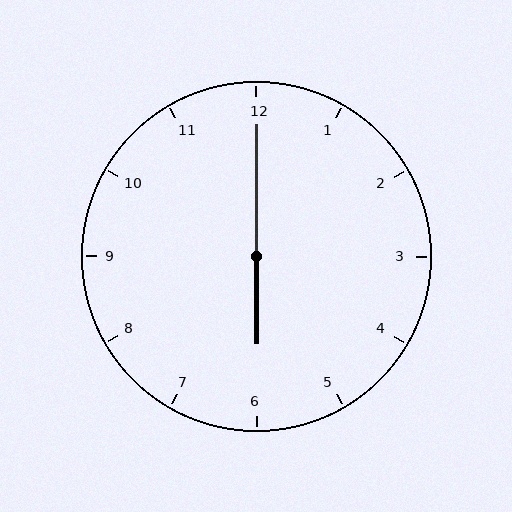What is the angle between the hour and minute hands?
Approximately 180 degrees.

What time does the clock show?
6:00.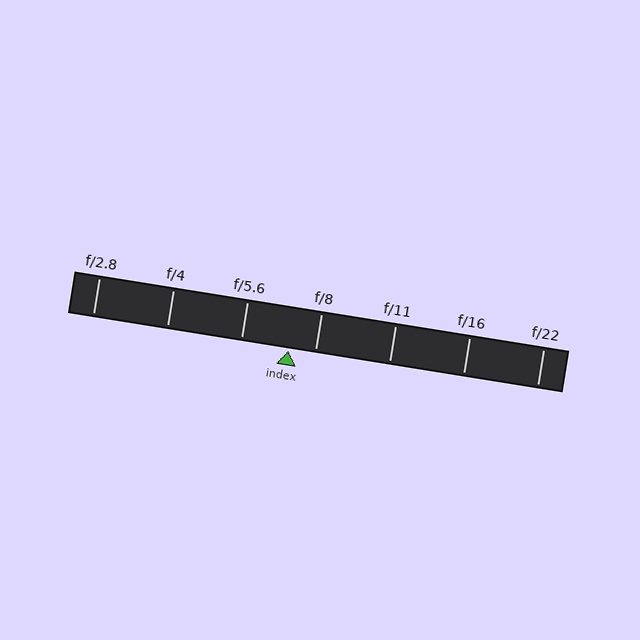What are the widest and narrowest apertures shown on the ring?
The widest aperture shown is f/2.8 and the narrowest is f/22.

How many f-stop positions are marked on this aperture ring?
There are 7 f-stop positions marked.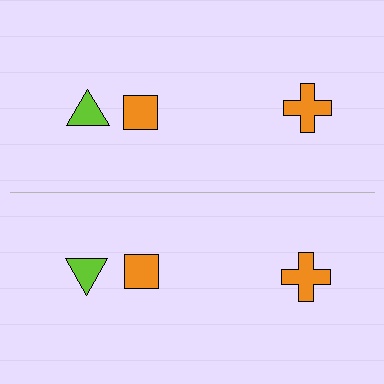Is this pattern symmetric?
Yes, this pattern has bilateral (reflection) symmetry.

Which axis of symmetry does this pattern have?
The pattern has a horizontal axis of symmetry running through the center of the image.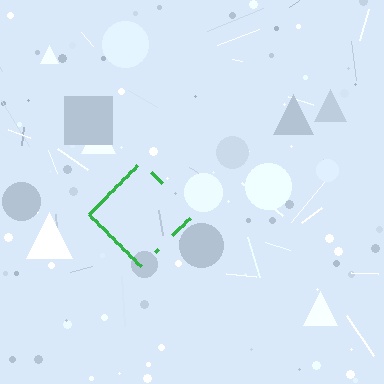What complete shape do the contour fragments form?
The contour fragments form a diamond.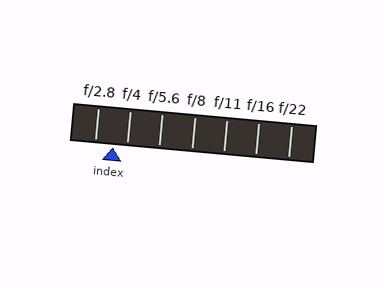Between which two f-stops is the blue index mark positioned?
The index mark is between f/2.8 and f/4.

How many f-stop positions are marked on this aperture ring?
There are 7 f-stop positions marked.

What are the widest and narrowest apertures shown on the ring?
The widest aperture shown is f/2.8 and the narrowest is f/22.